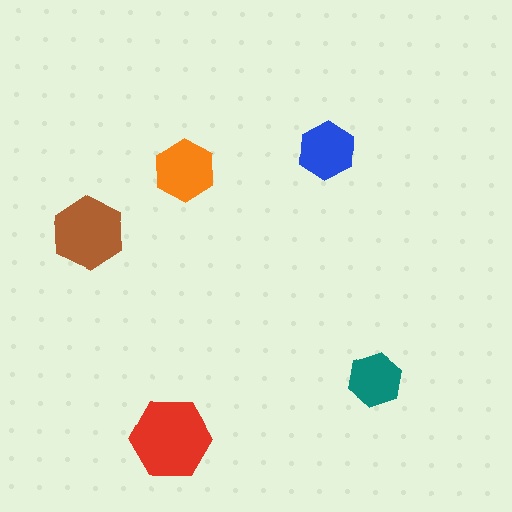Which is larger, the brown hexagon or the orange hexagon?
The brown one.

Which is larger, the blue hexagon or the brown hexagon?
The brown one.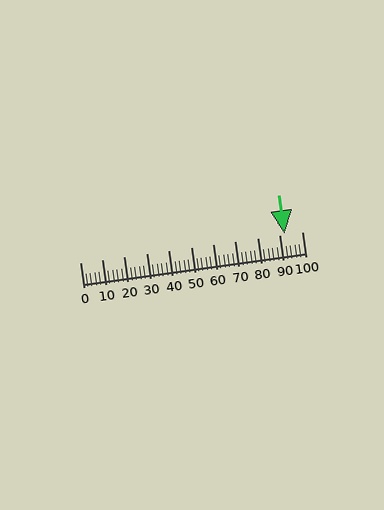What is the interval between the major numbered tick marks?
The major tick marks are spaced 10 units apart.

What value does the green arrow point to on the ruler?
The green arrow points to approximately 92.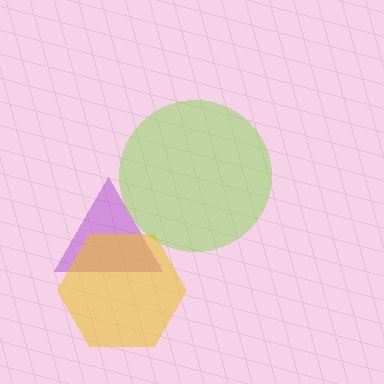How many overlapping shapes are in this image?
There are 3 overlapping shapes in the image.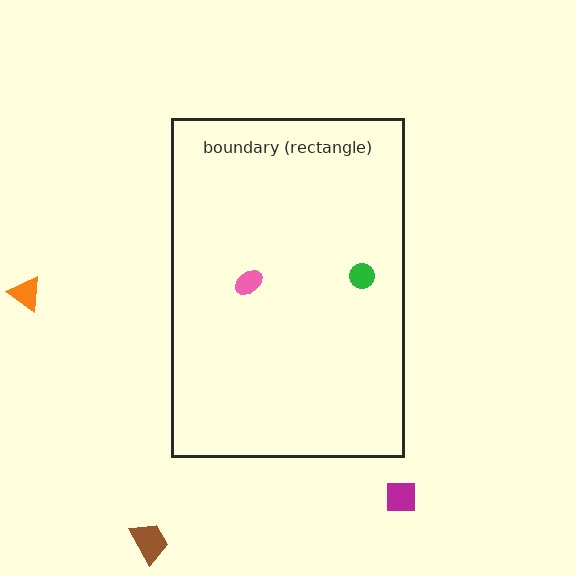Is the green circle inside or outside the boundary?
Inside.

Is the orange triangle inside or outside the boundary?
Outside.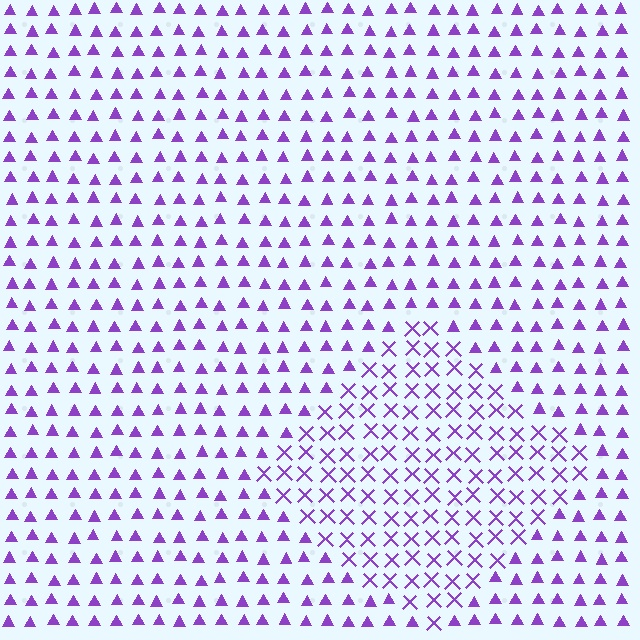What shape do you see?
I see a diamond.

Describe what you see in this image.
The image is filled with small purple elements arranged in a uniform grid. A diamond-shaped region contains X marks, while the surrounding area contains triangles. The boundary is defined purely by the change in element shape.